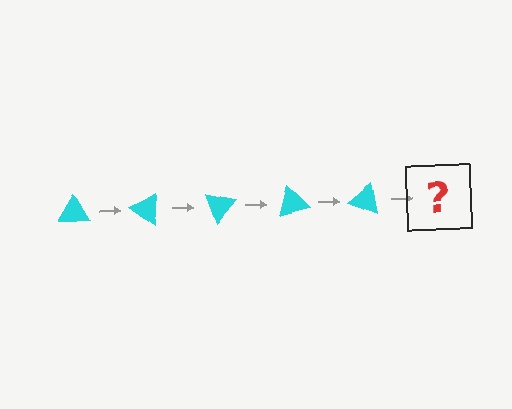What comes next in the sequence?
The next element should be a cyan triangle rotated 175 degrees.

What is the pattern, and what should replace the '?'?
The pattern is that the triangle rotates 35 degrees each step. The '?' should be a cyan triangle rotated 175 degrees.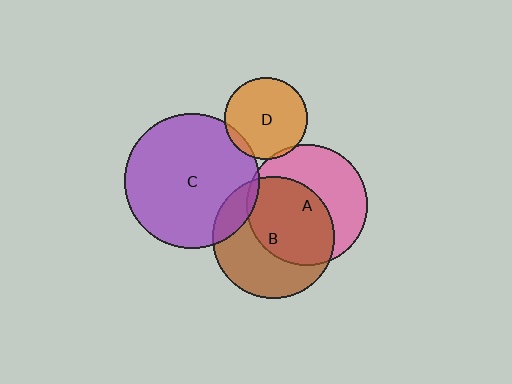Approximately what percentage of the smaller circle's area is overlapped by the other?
Approximately 15%.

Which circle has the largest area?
Circle C (purple).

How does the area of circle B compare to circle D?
Approximately 2.2 times.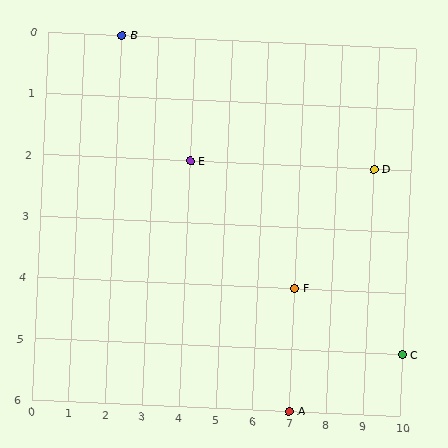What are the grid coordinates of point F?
Point F is at grid coordinates (7, 4).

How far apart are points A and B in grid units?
Points A and B are 5 columns and 6 rows apart (about 7.8 grid units diagonally).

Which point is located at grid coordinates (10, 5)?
Point C is at (10, 5).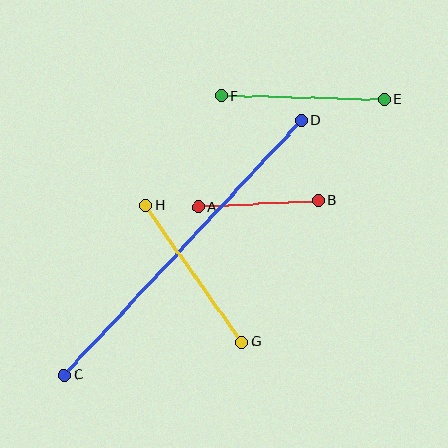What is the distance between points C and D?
The distance is approximately 348 pixels.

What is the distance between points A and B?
The distance is approximately 120 pixels.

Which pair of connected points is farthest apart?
Points C and D are farthest apart.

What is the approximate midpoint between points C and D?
The midpoint is at approximately (183, 248) pixels.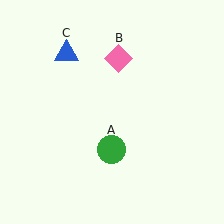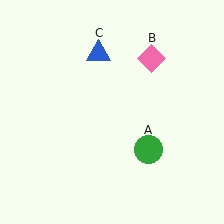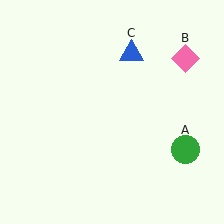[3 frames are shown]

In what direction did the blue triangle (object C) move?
The blue triangle (object C) moved right.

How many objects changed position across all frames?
3 objects changed position: green circle (object A), pink diamond (object B), blue triangle (object C).